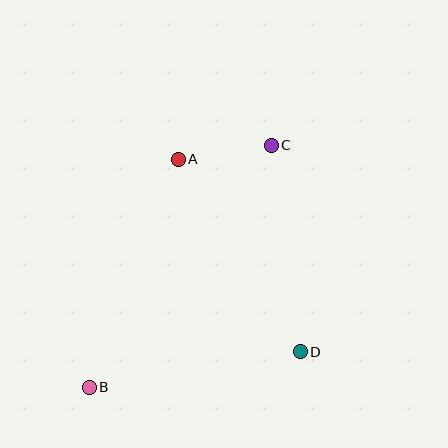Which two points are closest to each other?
Points A and C are closest to each other.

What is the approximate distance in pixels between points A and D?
The distance between A and D is approximately 228 pixels.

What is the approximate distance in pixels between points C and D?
The distance between C and D is approximately 208 pixels.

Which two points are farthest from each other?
Points B and C are farthest from each other.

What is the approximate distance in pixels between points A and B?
The distance between A and B is approximately 245 pixels.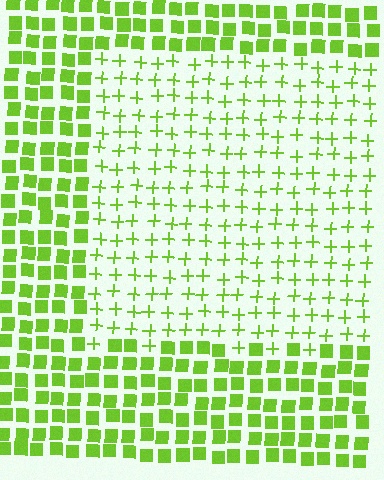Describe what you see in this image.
The image is filled with small lime elements arranged in a uniform grid. A rectangle-shaped region contains plus signs, while the surrounding area contains squares. The boundary is defined purely by the change in element shape.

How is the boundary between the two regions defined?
The boundary is defined by a change in element shape: plus signs inside vs. squares outside. All elements share the same color and spacing.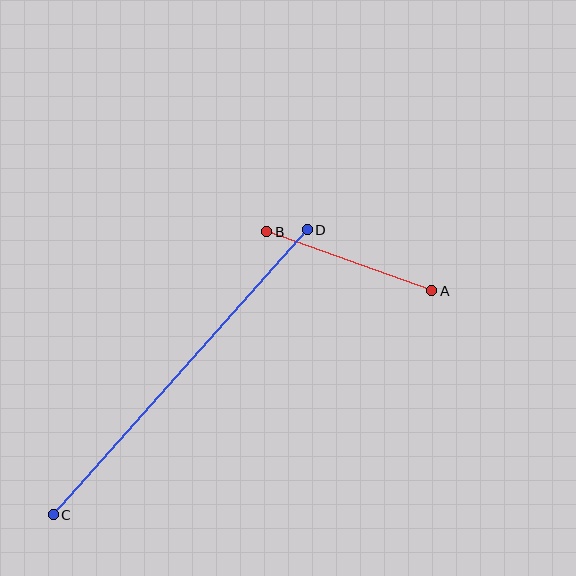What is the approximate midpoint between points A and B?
The midpoint is at approximately (349, 261) pixels.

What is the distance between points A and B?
The distance is approximately 175 pixels.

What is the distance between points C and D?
The distance is approximately 382 pixels.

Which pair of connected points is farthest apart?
Points C and D are farthest apart.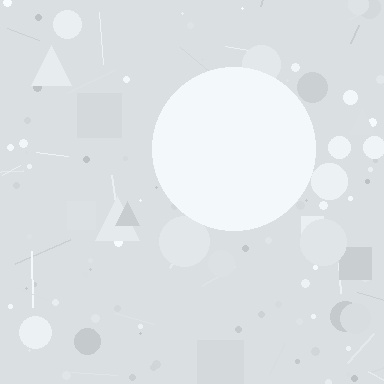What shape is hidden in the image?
A circle is hidden in the image.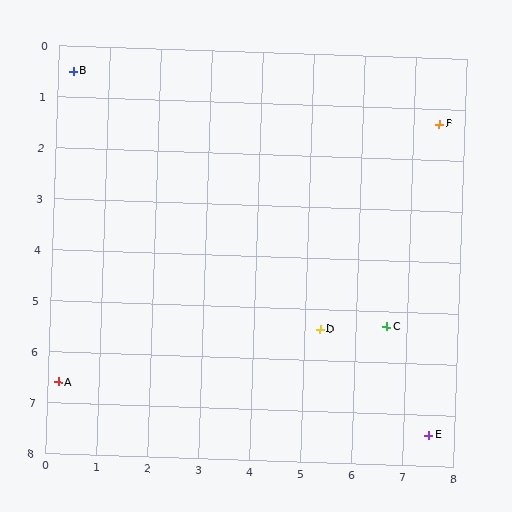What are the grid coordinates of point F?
Point F is at approximately (7.5, 1.3).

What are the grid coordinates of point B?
Point B is at approximately (0.3, 0.5).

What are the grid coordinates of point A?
Point A is at approximately (0.2, 6.6).